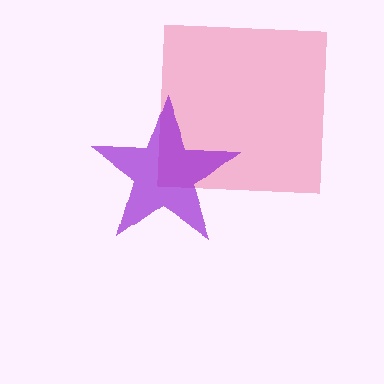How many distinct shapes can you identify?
There are 2 distinct shapes: a pink square, a purple star.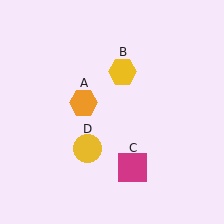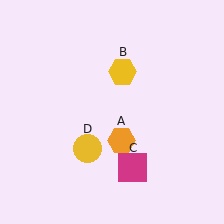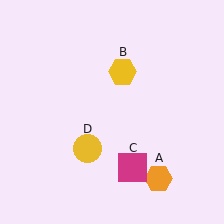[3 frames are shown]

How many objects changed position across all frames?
1 object changed position: orange hexagon (object A).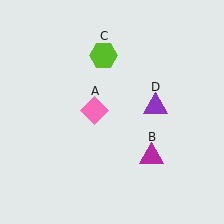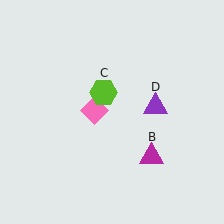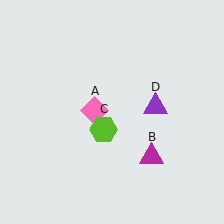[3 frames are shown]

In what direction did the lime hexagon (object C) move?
The lime hexagon (object C) moved down.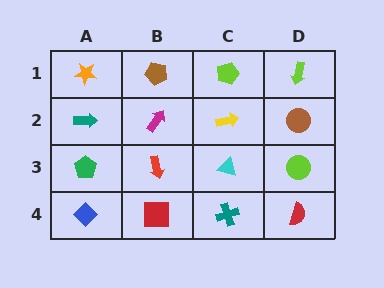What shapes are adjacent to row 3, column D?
A brown circle (row 2, column D), a red semicircle (row 4, column D), a cyan triangle (row 3, column C).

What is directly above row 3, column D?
A brown circle.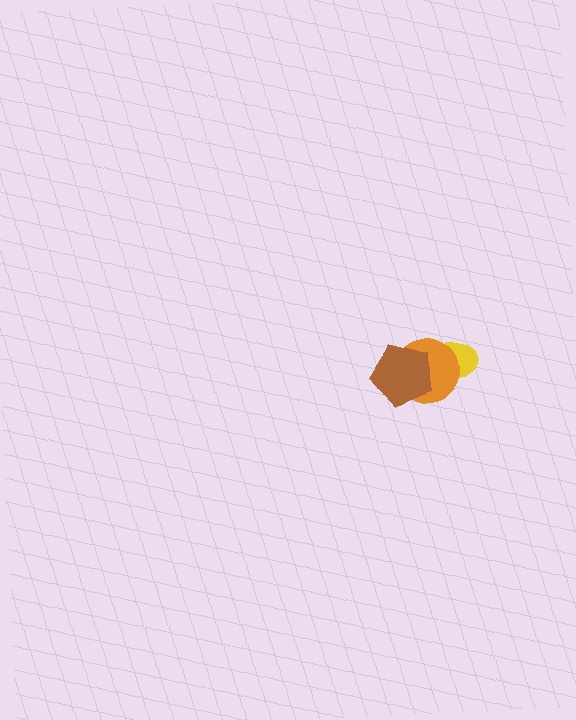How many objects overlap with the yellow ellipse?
2 objects overlap with the yellow ellipse.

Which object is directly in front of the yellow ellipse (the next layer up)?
The orange circle is directly in front of the yellow ellipse.